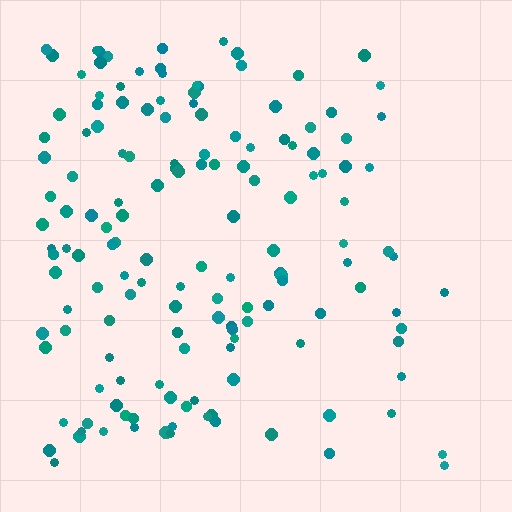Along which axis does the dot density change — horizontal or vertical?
Horizontal.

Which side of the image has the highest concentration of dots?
The left.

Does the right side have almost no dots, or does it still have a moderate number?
Still a moderate number, just noticeably fewer than the left.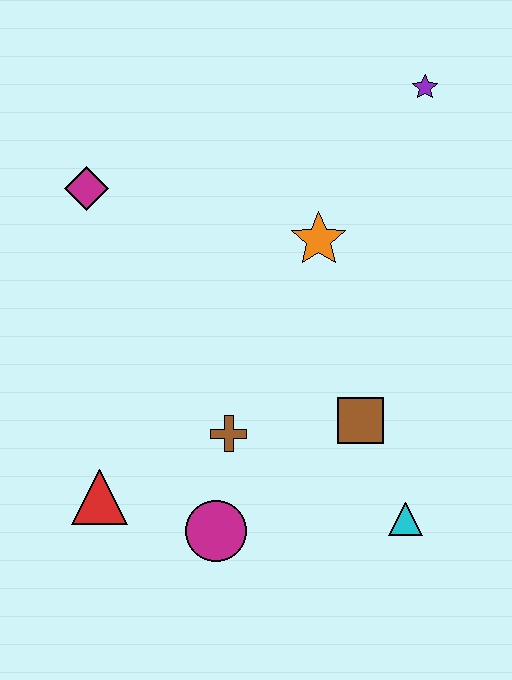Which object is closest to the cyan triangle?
The brown square is closest to the cyan triangle.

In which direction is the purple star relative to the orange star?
The purple star is above the orange star.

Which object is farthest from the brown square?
The magenta diamond is farthest from the brown square.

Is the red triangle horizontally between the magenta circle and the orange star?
No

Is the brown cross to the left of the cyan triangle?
Yes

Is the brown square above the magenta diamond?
No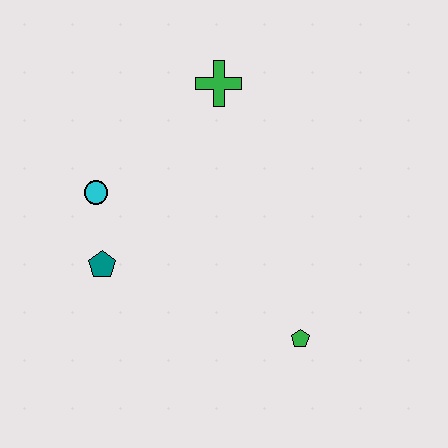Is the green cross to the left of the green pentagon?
Yes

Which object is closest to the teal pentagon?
The cyan circle is closest to the teal pentagon.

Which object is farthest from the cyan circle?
The green pentagon is farthest from the cyan circle.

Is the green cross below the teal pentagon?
No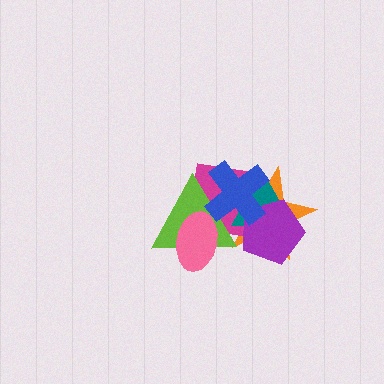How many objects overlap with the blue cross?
5 objects overlap with the blue cross.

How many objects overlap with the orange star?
5 objects overlap with the orange star.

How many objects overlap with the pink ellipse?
2 objects overlap with the pink ellipse.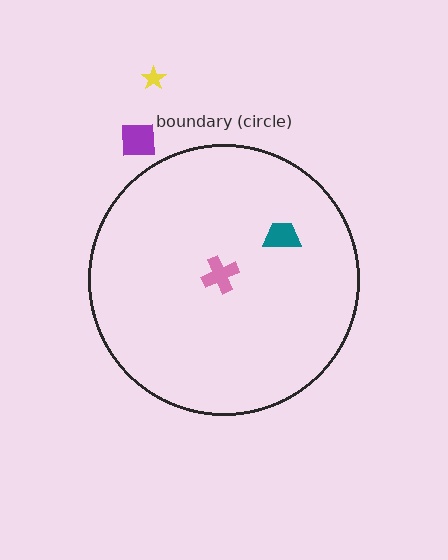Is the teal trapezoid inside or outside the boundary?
Inside.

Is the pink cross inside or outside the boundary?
Inside.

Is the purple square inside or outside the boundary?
Outside.